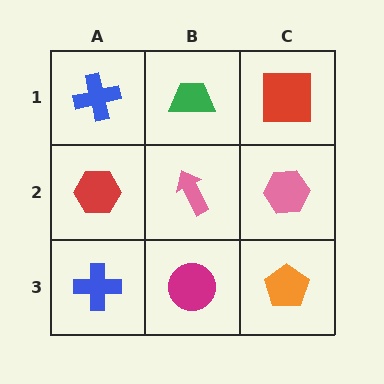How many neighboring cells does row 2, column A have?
3.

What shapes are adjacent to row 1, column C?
A pink hexagon (row 2, column C), a green trapezoid (row 1, column B).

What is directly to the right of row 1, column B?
A red square.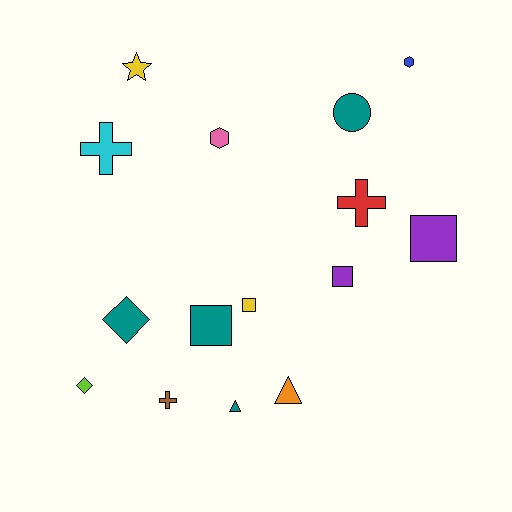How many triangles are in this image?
There are 2 triangles.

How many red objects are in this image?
There is 1 red object.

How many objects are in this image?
There are 15 objects.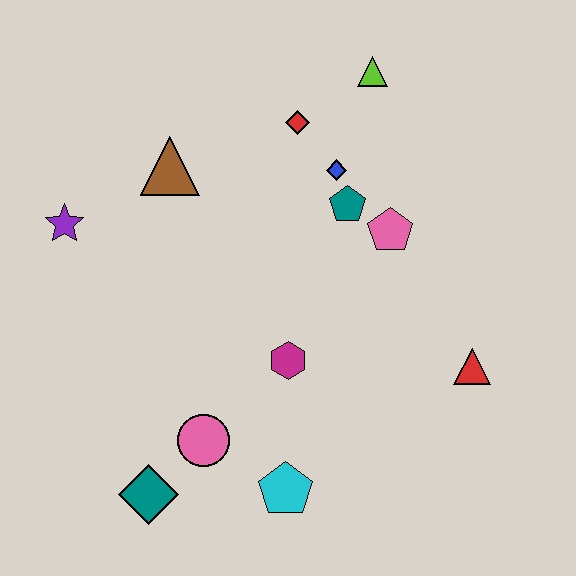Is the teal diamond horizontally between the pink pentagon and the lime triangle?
No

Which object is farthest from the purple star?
The red triangle is farthest from the purple star.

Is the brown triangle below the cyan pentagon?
No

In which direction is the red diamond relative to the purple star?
The red diamond is to the right of the purple star.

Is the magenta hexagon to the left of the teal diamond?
No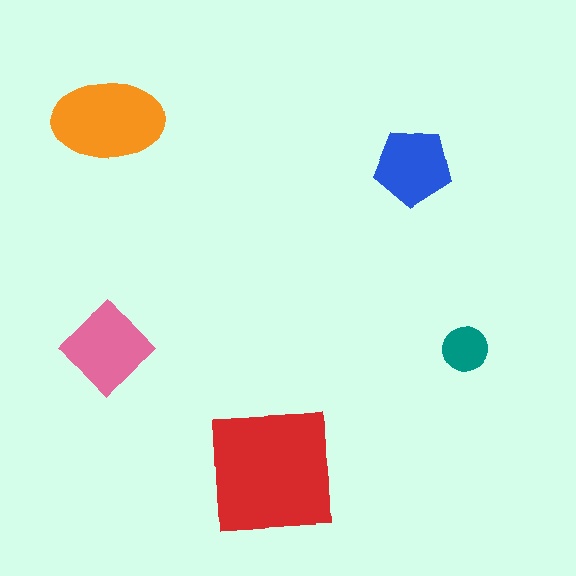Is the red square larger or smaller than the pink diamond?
Larger.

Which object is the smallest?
The teal circle.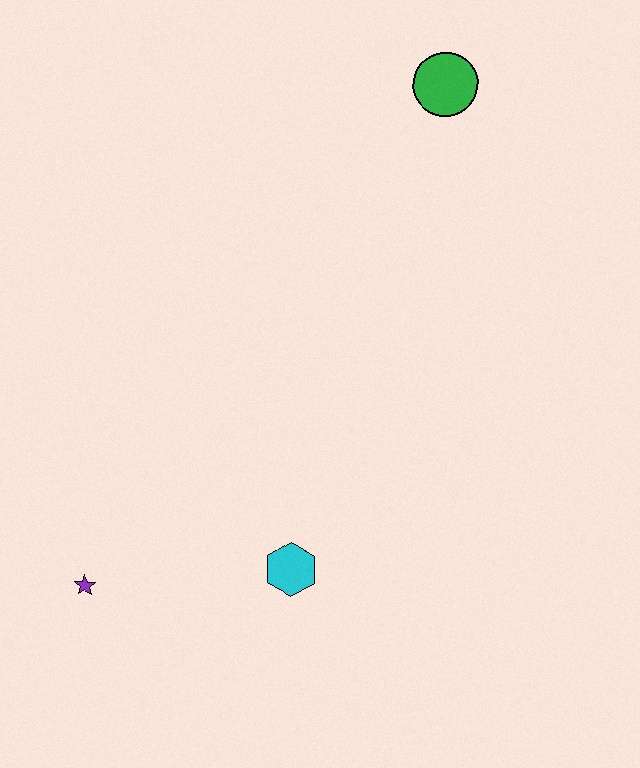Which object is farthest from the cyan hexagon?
The green circle is farthest from the cyan hexagon.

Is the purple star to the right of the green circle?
No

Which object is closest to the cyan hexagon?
The purple star is closest to the cyan hexagon.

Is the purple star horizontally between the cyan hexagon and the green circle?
No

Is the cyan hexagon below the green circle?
Yes